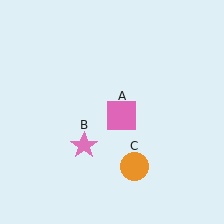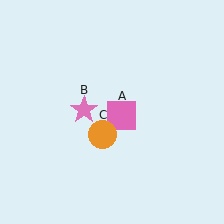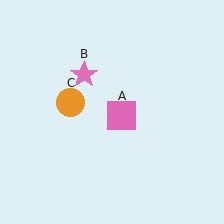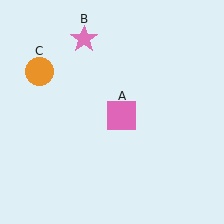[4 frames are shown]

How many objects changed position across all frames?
2 objects changed position: pink star (object B), orange circle (object C).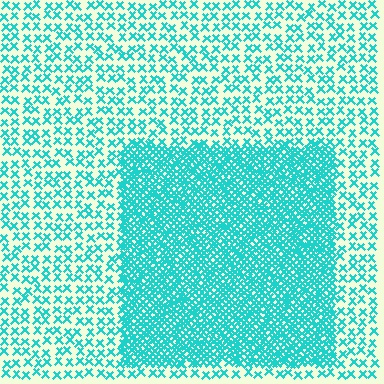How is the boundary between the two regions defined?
The boundary is defined by a change in element density (approximately 3.0x ratio). All elements are the same color, size, and shape.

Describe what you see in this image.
The image contains small cyan elements arranged at two different densities. A rectangle-shaped region is visible where the elements are more densely packed than the surrounding area.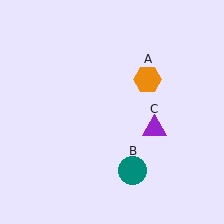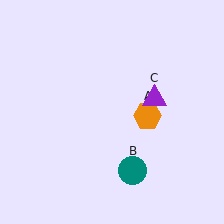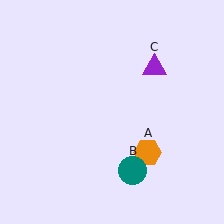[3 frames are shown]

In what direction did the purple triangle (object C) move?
The purple triangle (object C) moved up.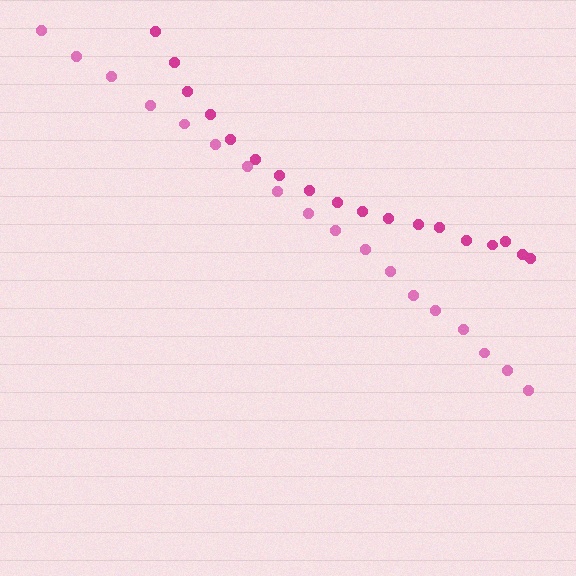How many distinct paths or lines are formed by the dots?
There are 2 distinct paths.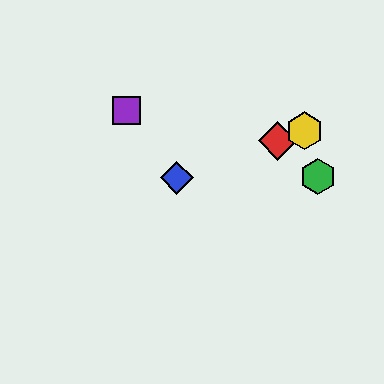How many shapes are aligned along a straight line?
3 shapes (the red diamond, the blue diamond, the yellow hexagon) are aligned along a straight line.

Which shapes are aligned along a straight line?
The red diamond, the blue diamond, the yellow hexagon are aligned along a straight line.